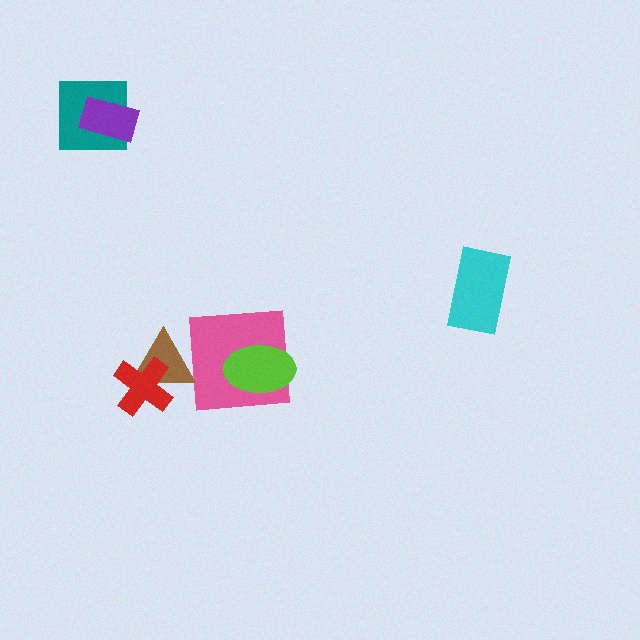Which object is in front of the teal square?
The purple rectangle is in front of the teal square.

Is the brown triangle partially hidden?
Yes, it is partially covered by another shape.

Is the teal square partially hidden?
Yes, it is partially covered by another shape.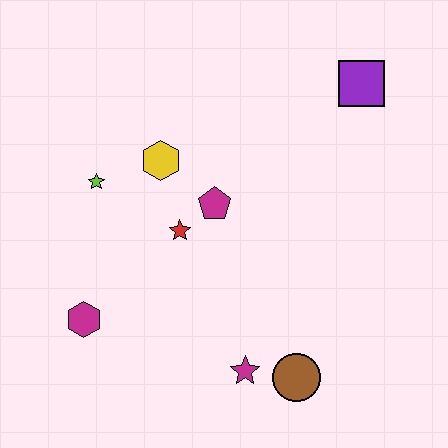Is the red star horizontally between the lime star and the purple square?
Yes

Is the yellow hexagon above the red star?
Yes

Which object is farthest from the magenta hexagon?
The purple square is farthest from the magenta hexagon.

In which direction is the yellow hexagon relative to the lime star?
The yellow hexagon is to the right of the lime star.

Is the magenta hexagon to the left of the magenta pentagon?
Yes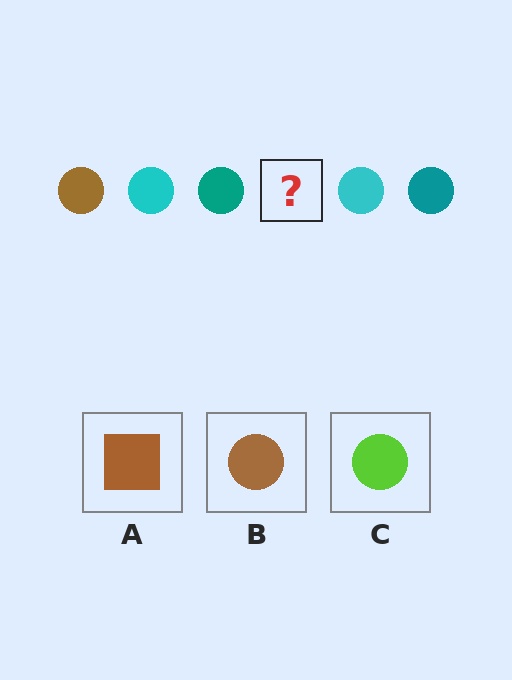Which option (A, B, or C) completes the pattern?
B.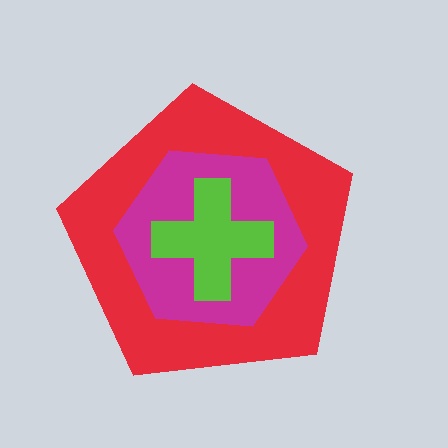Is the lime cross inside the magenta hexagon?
Yes.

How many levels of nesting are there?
3.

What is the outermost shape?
The red pentagon.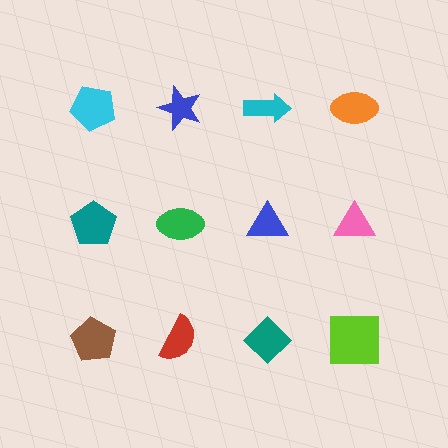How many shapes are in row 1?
4 shapes.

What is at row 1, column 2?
A blue star.